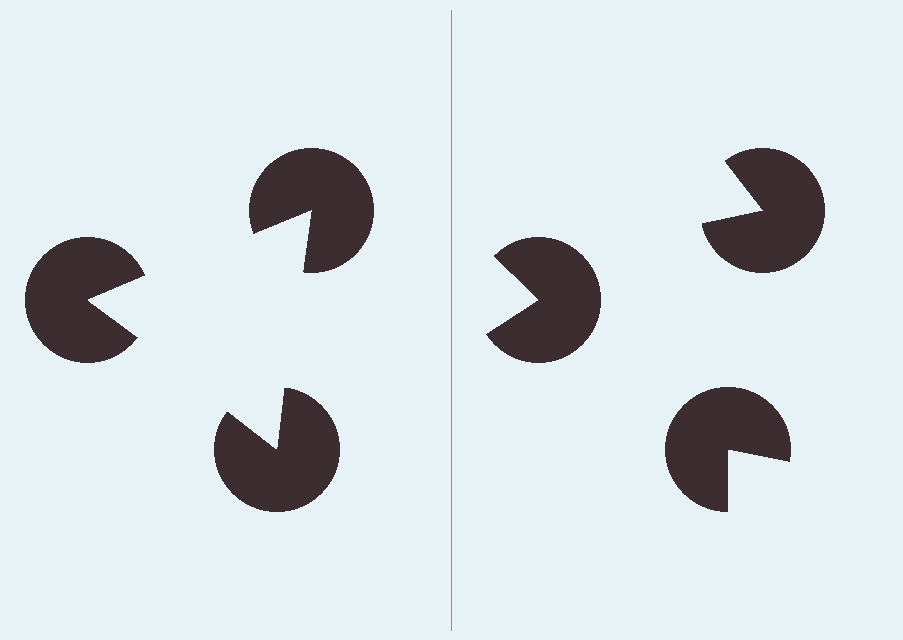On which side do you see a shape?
An illusory triangle appears on the left side. On the right side the wedge cuts are rotated, so no coherent shape forms.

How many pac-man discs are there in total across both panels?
6 — 3 on each side.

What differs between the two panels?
The pac-man discs are positioned identically on both sides; only the wedge orientations differ. On the left they align to a triangle; on the right they are misaligned.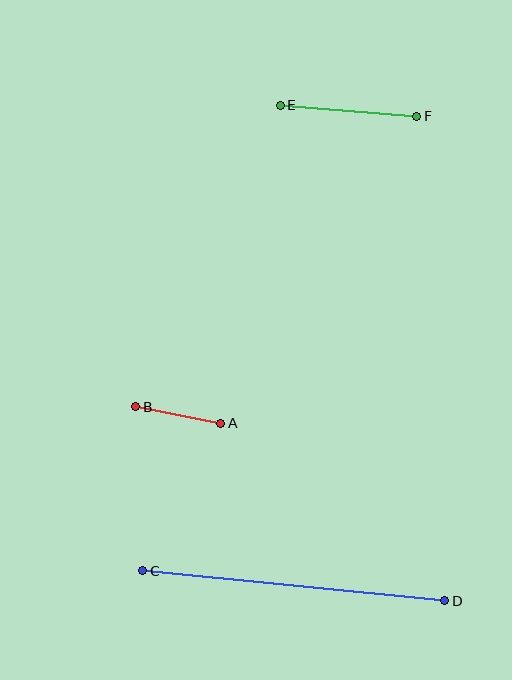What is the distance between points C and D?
The distance is approximately 304 pixels.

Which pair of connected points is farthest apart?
Points C and D are farthest apart.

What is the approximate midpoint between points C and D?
The midpoint is at approximately (294, 586) pixels.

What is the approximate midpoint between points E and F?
The midpoint is at approximately (349, 111) pixels.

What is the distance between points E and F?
The distance is approximately 137 pixels.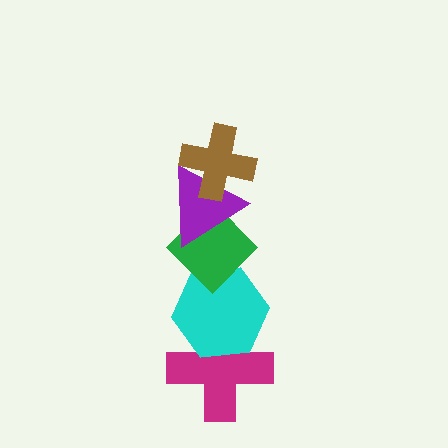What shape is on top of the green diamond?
The purple triangle is on top of the green diamond.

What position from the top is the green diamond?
The green diamond is 3rd from the top.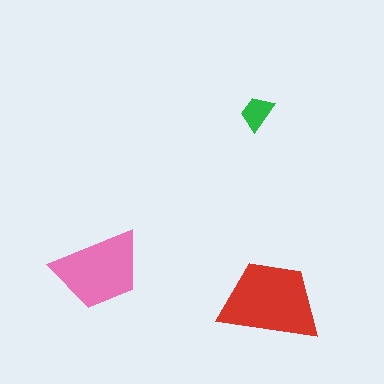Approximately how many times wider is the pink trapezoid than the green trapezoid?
About 2.5 times wider.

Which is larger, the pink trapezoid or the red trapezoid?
The red one.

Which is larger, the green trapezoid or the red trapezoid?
The red one.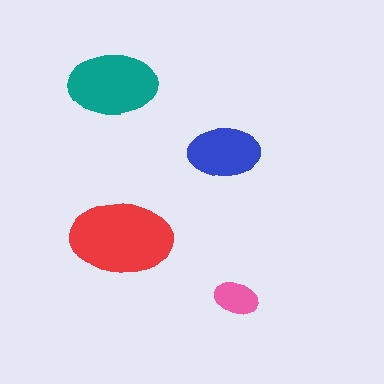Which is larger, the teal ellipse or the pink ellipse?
The teal one.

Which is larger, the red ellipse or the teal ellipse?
The red one.